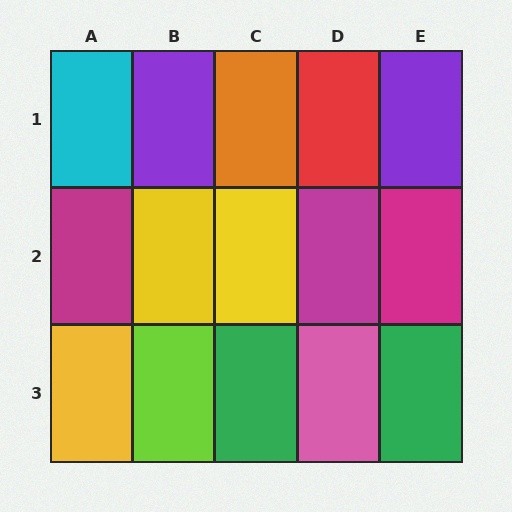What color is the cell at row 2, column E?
Magenta.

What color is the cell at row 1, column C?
Orange.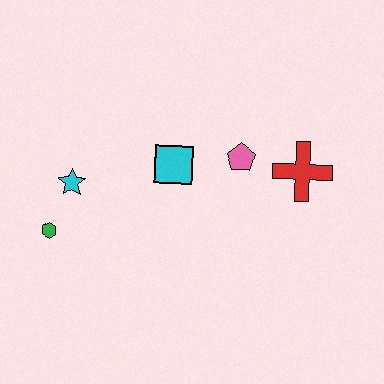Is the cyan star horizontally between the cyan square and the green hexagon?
Yes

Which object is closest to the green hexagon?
The cyan star is closest to the green hexagon.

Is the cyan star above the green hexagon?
Yes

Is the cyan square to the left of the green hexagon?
No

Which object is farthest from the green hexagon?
The red cross is farthest from the green hexagon.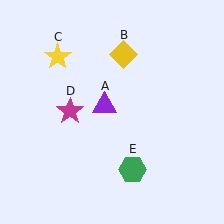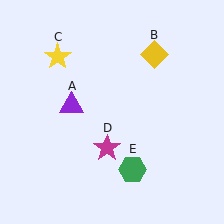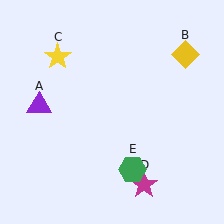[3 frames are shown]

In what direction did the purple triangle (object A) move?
The purple triangle (object A) moved left.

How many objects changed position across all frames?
3 objects changed position: purple triangle (object A), yellow diamond (object B), magenta star (object D).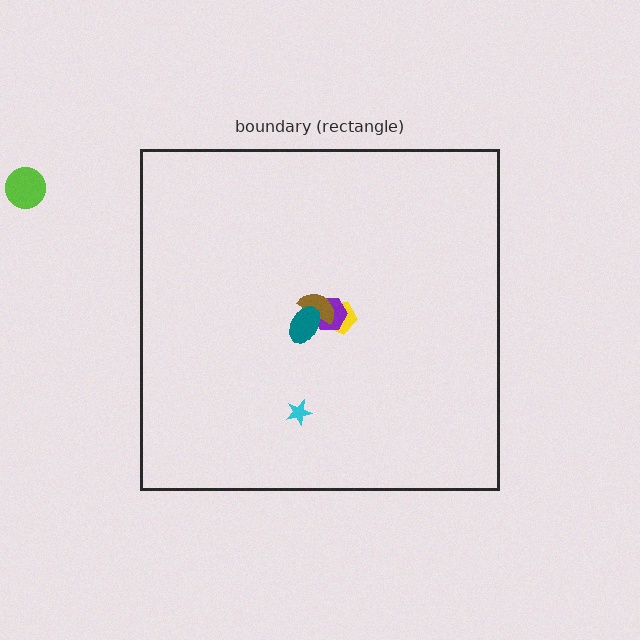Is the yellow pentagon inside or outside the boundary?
Inside.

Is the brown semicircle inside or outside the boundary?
Inside.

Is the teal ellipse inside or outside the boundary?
Inside.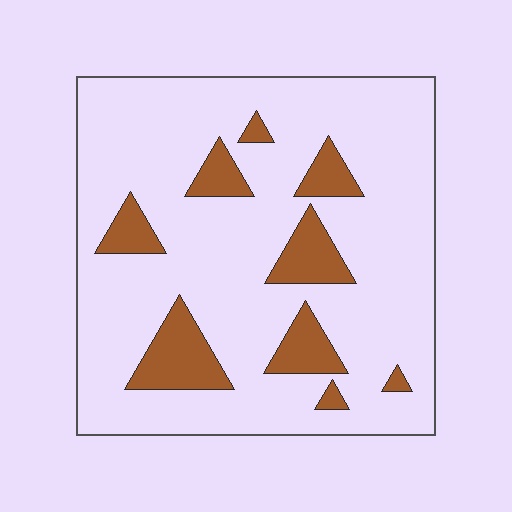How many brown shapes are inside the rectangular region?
9.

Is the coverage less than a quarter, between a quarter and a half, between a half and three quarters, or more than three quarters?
Less than a quarter.